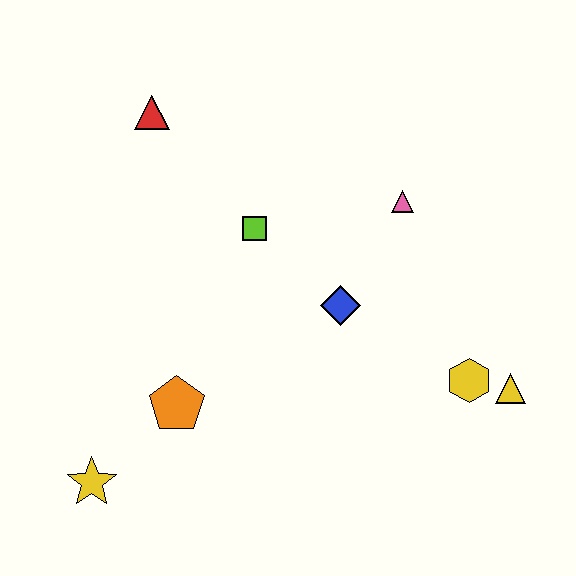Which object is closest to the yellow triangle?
The yellow hexagon is closest to the yellow triangle.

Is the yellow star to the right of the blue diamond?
No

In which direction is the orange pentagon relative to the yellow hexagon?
The orange pentagon is to the left of the yellow hexagon.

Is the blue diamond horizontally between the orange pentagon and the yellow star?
No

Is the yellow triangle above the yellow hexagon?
No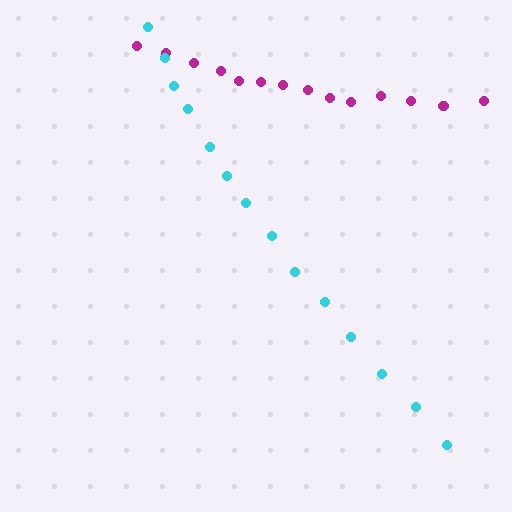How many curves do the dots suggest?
There are 2 distinct paths.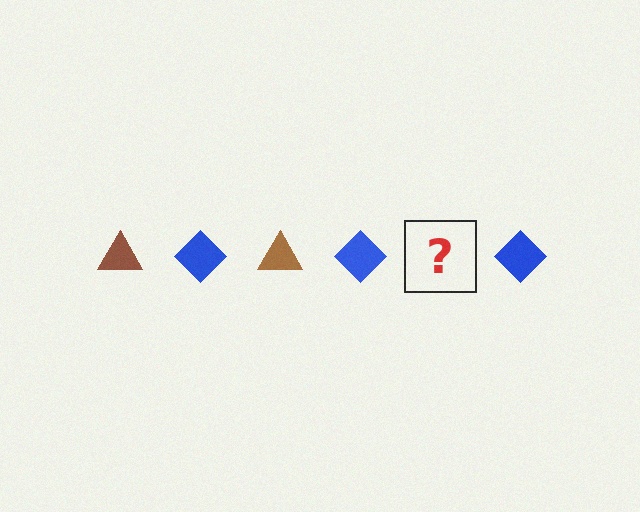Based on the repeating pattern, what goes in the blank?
The blank should be a brown triangle.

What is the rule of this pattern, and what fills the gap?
The rule is that the pattern alternates between brown triangle and blue diamond. The gap should be filled with a brown triangle.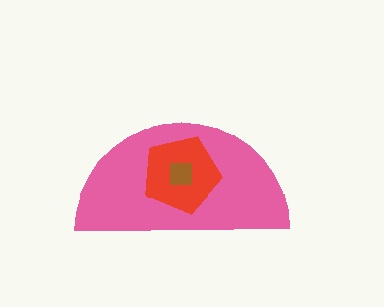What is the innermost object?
The brown square.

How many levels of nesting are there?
3.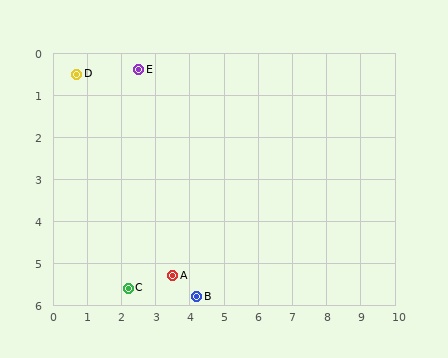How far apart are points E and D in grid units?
Points E and D are about 1.8 grid units apart.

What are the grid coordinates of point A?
Point A is at approximately (3.5, 5.3).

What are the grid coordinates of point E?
Point E is at approximately (2.5, 0.4).